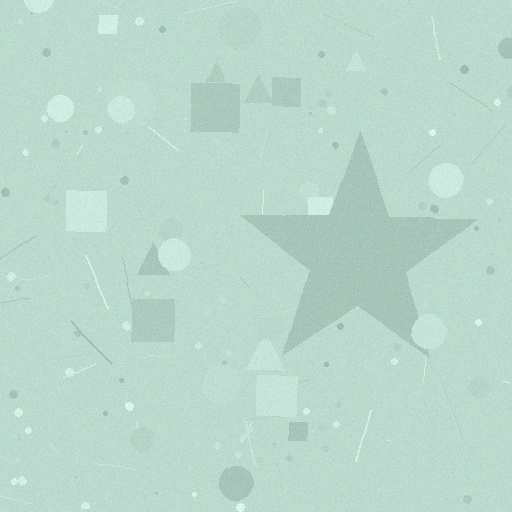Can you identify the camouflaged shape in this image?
The camouflaged shape is a star.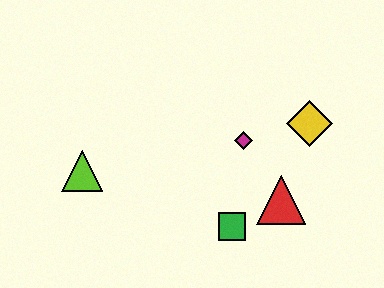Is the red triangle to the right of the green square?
Yes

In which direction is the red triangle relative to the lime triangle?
The red triangle is to the right of the lime triangle.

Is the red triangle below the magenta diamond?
Yes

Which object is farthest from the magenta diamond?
The lime triangle is farthest from the magenta diamond.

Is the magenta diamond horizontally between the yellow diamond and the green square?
Yes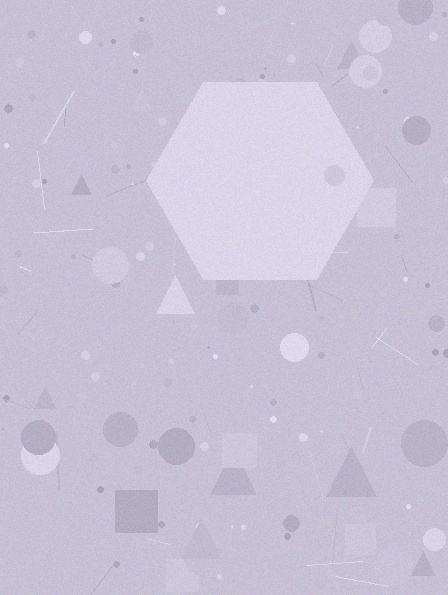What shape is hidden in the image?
A hexagon is hidden in the image.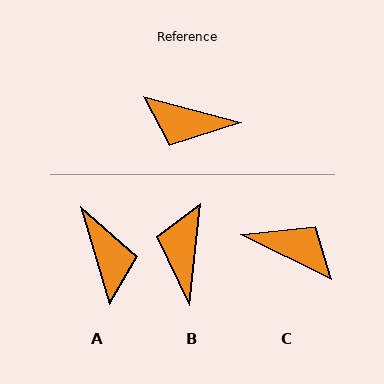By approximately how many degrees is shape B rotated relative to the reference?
Approximately 82 degrees clockwise.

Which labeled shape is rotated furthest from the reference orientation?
C, about 168 degrees away.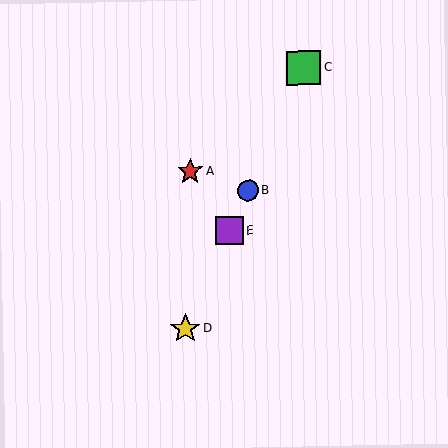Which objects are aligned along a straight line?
Objects B, C, D, E are aligned along a straight line.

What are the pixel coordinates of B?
Object B is at (248, 190).